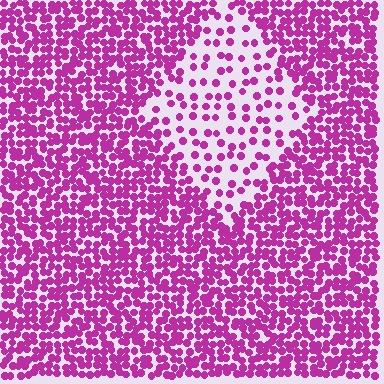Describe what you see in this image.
The image contains small magenta elements arranged at two different densities. A diamond-shaped region is visible where the elements are less densely packed than the surrounding area.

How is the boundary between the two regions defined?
The boundary is defined by a change in element density (approximately 2.6x ratio). All elements are the same color, size, and shape.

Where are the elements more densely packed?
The elements are more densely packed outside the diamond boundary.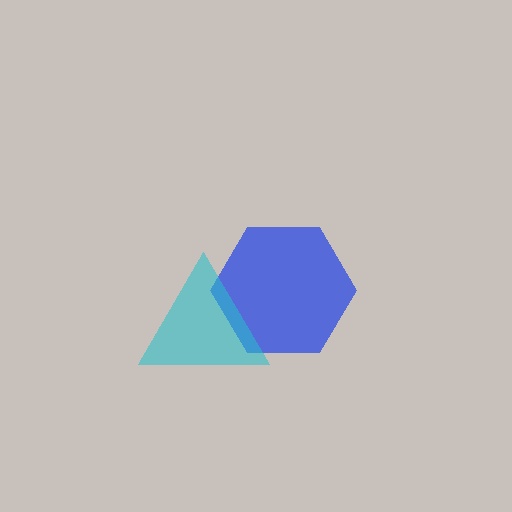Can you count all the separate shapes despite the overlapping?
Yes, there are 2 separate shapes.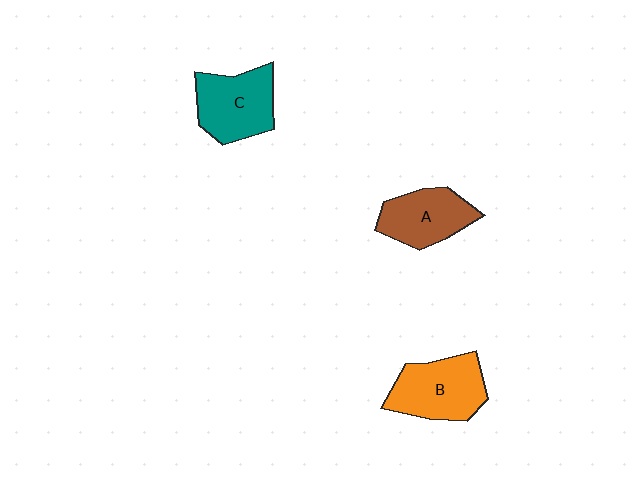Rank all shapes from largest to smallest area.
From largest to smallest: B (orange), C (teal), A (brown).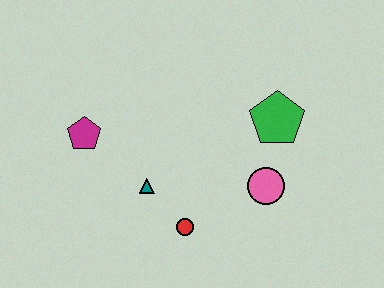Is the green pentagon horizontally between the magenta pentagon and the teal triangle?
No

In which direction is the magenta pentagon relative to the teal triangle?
The magenta pentagon is to the left of the teal triangle.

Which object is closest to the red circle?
The teal triangle is closest to the red circle.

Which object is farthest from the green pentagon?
The magenta pentagon is farthest from the green pentagon.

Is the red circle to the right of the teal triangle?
Yes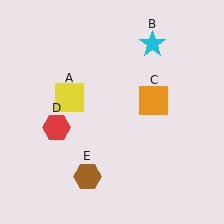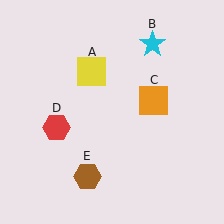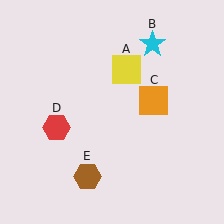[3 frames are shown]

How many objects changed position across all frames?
1 object changed position: yellow square (object A).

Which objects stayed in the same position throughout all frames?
Cyan star (object B) and orange square (object C) and red hexagon (object D) and brown hexagon (object E) remained stationary.